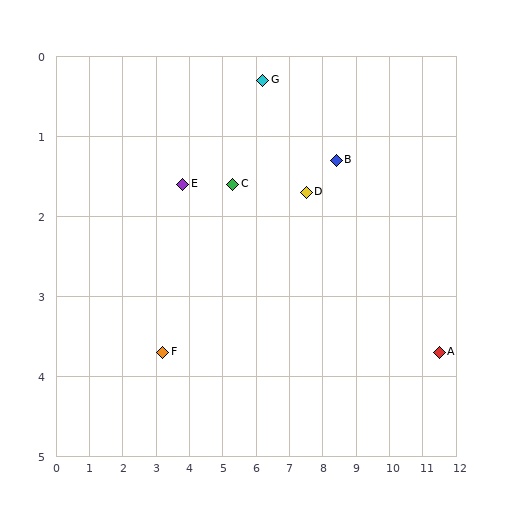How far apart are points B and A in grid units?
Points B and A are about 3.9 grid units apart.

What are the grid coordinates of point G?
Point G is at approximately (6.2, 0.3).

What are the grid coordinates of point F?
Point F is at approximately (3.2, 3.7).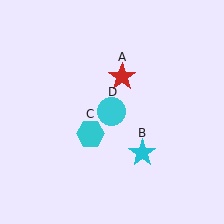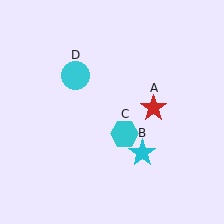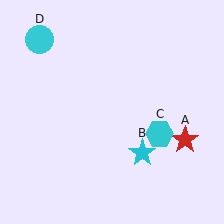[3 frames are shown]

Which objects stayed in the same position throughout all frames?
Cyan star (object B) remained stationary.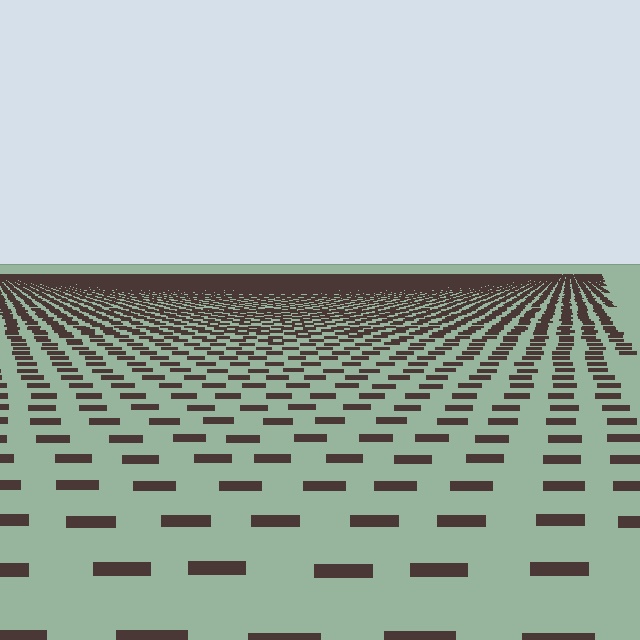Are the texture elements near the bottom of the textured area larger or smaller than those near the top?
Larger. Near the bottom, elements are closer to the viewer and appear at a bigger on-screen size.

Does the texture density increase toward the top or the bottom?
Density increases toward the top.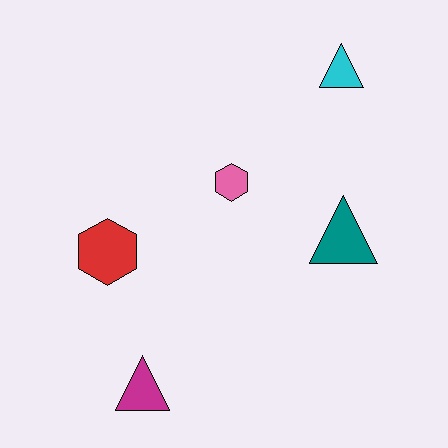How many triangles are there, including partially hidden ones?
There are 3 triangles.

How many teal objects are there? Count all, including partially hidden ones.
There is 1 teal object.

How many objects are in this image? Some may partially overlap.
There are 5 objects.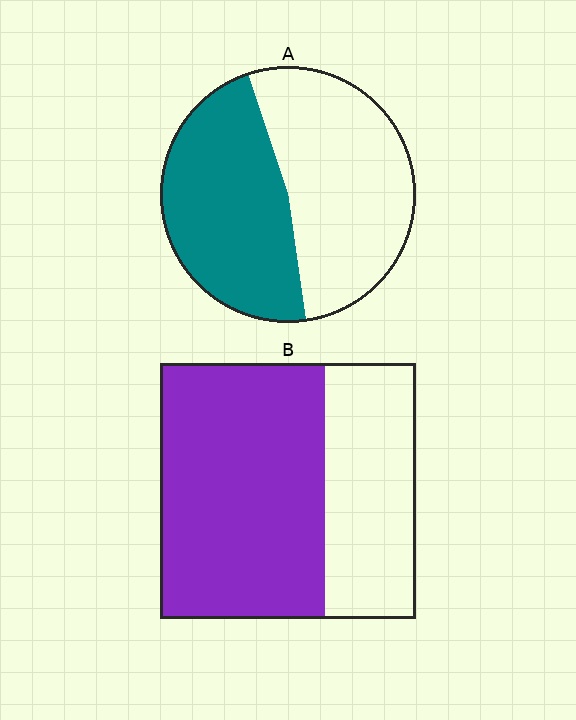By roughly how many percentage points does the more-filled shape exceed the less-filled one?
By roughly 15 percentage points (B over A).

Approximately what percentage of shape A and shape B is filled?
A is approximately 45% and B is approximately 65%.